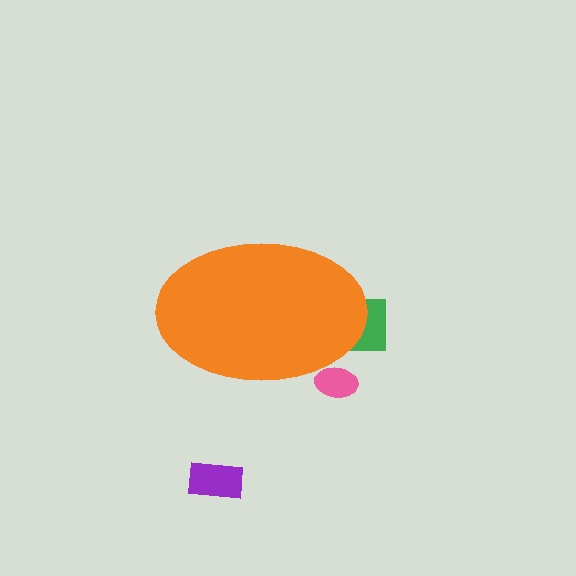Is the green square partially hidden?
Yes, the green square is partially hidden behind the orange ellipse.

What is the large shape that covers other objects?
An orange ellipse.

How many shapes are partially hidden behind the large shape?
2 shapes are partially hidden.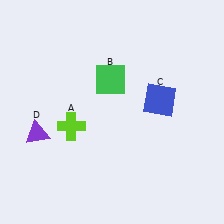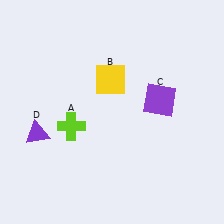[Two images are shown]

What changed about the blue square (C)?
In Image 1, C is blue. In Image 2, it changed to purple.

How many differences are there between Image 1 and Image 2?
There are 2 differences between the two images.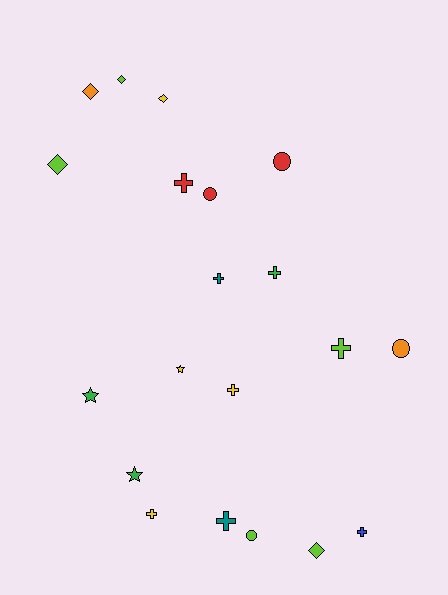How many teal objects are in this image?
There are 2 teal objects.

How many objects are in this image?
There are 20 objects.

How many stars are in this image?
There are 3 stars.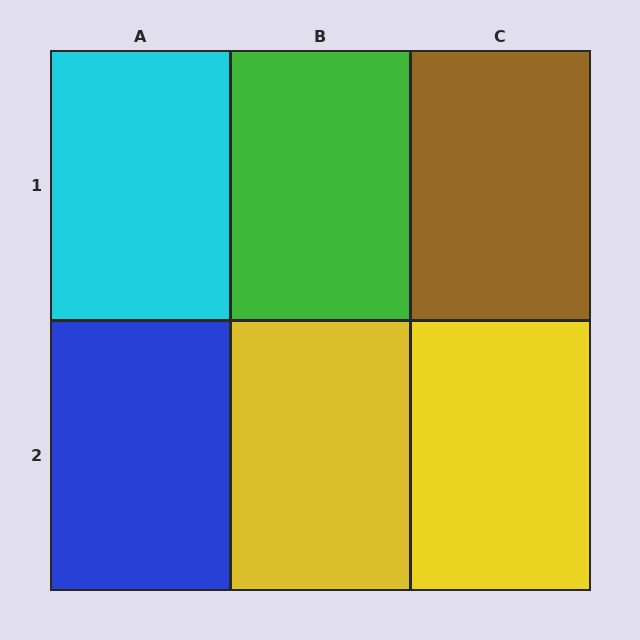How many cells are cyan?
1 cell is cyan.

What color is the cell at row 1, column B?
Green.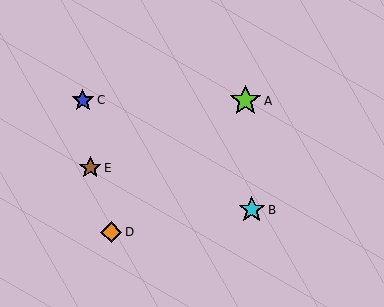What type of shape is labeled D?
Shape D is an orange diamond.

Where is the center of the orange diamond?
The center of the orange diamond is at (111, 232).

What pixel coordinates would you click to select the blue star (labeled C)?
Click at (83, 100) to select the blue star C.